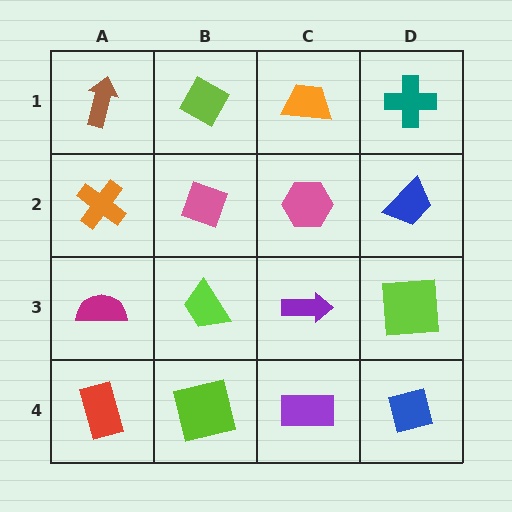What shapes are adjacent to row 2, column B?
A lime diamond (row 1, column B), a lime trapezoid (row 3, column B), an orange cross (row 2, column A), a pink hexagon (row 2, column C).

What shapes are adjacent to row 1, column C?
A pink hexagon (row 2, column C), a lime diamond (row 1, column B), a teal cross (row 1, column D).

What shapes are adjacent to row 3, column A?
An orange cross (row 2, column A), a red rectangle (row 4, column A), a lime trapezoid (row 3, column B).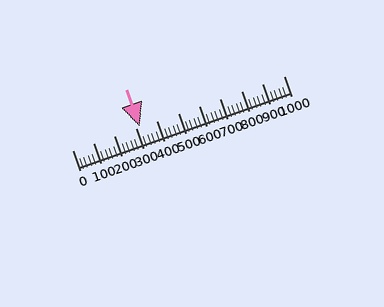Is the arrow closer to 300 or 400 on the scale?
The arrow is closer to 300.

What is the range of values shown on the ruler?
The ruler shows values from 0 to 1000.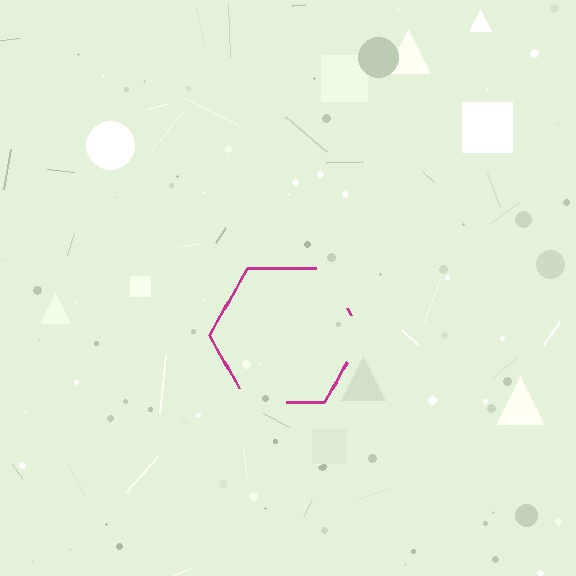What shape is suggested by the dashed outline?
The dashed outline suggests a hexagon.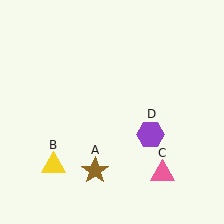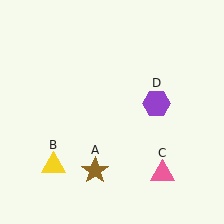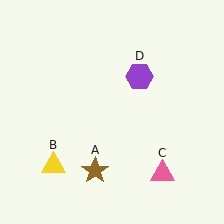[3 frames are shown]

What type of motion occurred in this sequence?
The purple hexagon (object D) rotated counterclockwise around the center of the scene.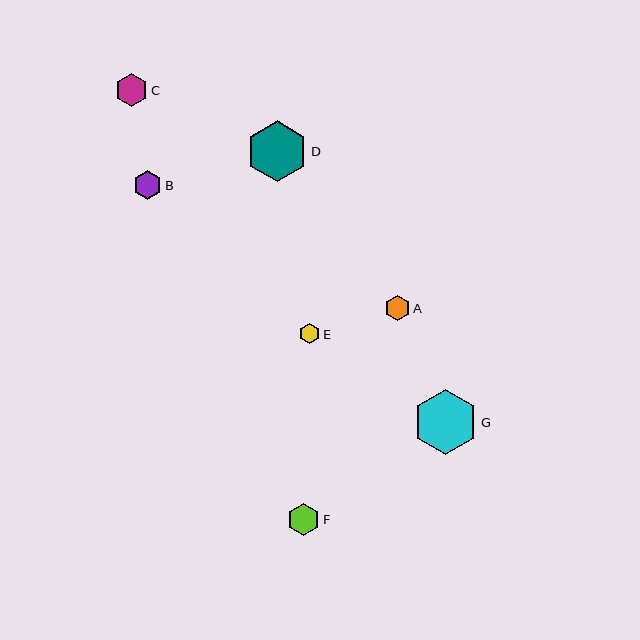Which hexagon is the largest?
Hexagon G is the largest with a size of approximately 65 pixels.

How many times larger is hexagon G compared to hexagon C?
Hexagon G is approximately 2.0 times the size of hexagon C.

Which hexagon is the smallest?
Hexagon E is the smallest with a size of approximately 20 pixels.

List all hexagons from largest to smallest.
From largest to smallest: G, D, C, F, B, A, E.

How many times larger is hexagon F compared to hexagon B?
Hexagon F is approximately 1.1 times the size of hexagon B.